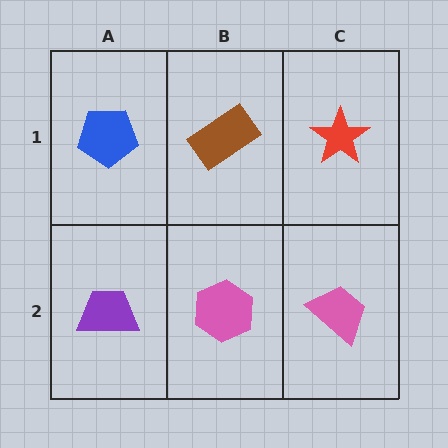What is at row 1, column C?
A red star.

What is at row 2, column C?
A pink trapezoid.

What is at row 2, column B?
A pink hexagon.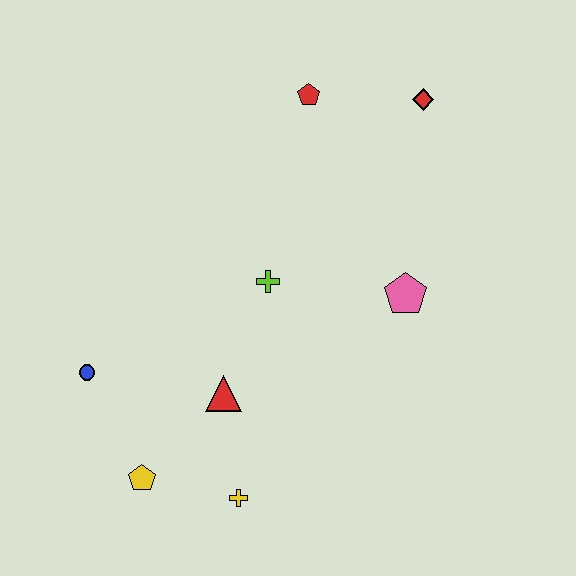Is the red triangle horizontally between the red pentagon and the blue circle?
Yes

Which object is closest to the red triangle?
The yellow cross is closest to the red triangle.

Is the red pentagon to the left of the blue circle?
No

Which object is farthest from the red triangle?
The red diamond is farthest from the red triangle.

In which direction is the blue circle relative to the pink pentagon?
The blue circle is to the left of the pink pentagon.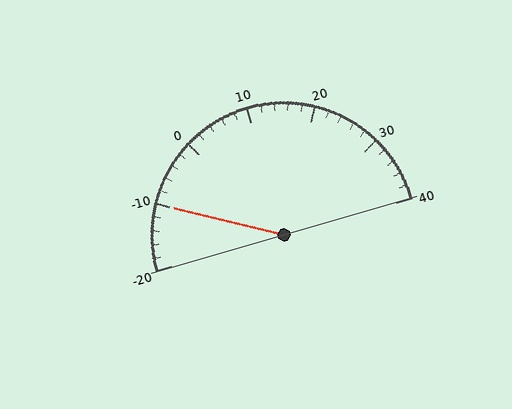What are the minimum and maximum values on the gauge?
The gauge ranges from -20 to 40.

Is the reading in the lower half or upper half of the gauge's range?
The reading is in the lower half of the range (-20 to 40).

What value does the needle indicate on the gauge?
The needle indicates approximately -10.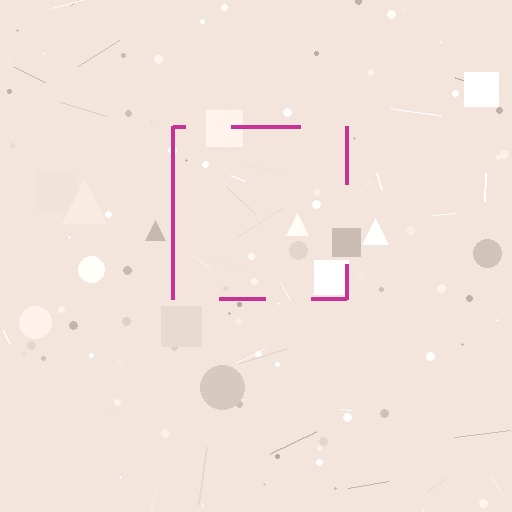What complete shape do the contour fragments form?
The contour fragments form a square.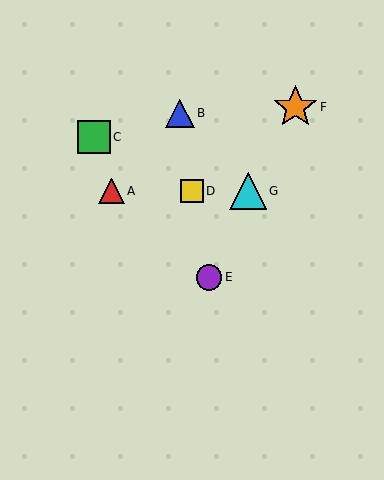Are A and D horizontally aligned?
Yes, both are at y≈191.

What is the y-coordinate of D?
Object D is at y≈191.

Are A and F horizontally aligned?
No, A is at y≈191 and F is at y≈107.